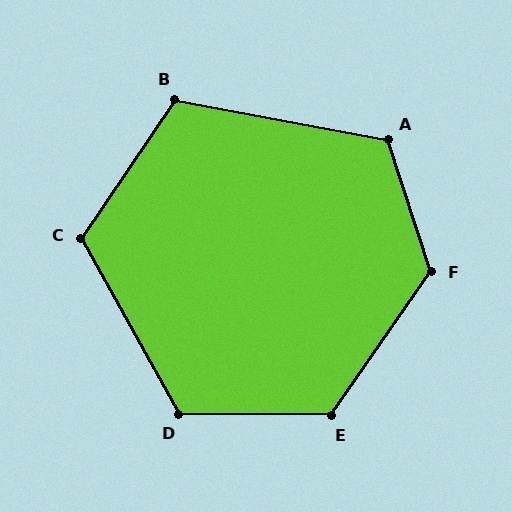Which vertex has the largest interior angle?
F, at approximately 127 degrees.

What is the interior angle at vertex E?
Approximately 124 degrees (obtuse).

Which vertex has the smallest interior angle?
B, at approximately 114 degrees.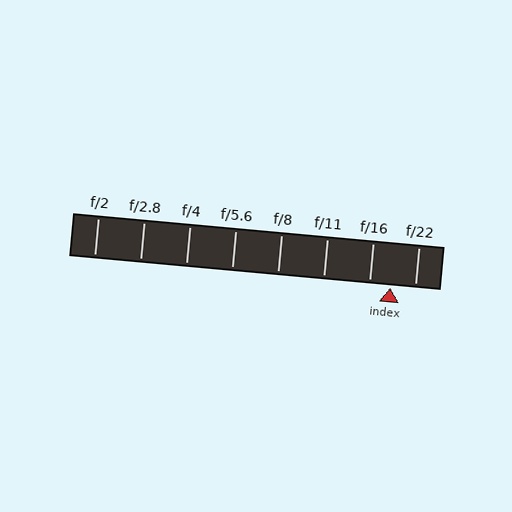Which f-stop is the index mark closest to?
The index mark is closest to f/16.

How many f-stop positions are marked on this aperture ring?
There are 8 f-stop positions marked.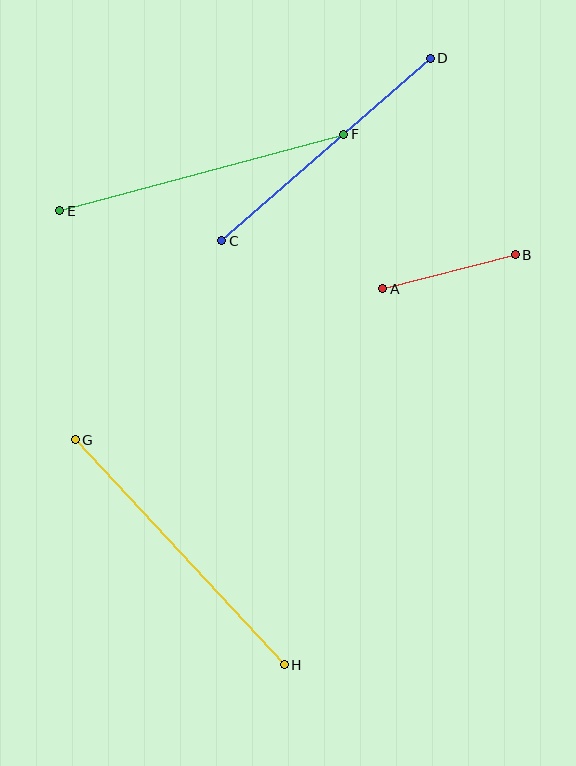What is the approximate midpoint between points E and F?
The midpoint is at approximately (202, 173) pixels.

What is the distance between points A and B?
The distance is approximately 137 pixels.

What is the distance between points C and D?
The distance is approximately 277 pixels.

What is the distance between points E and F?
The distance is approximately 294 pixels.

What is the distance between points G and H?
The distance is approximately 307 pixels.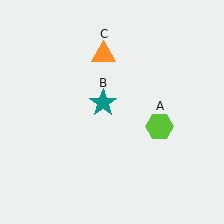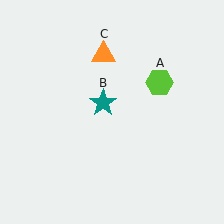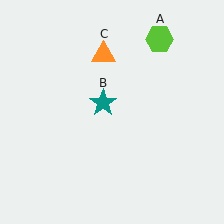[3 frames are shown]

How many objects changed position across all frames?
1 object changed position: lime hexagon (object A).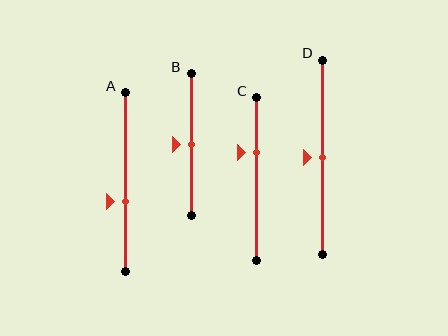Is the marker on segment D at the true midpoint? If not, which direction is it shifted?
Yes, the marker on segment D is at the true midpoint.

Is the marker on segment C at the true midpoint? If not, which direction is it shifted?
No, the marker on segment C is shifted upward by about 17% of the segment length.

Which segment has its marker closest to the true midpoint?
Segment B has its marker closest to the true midpoint.